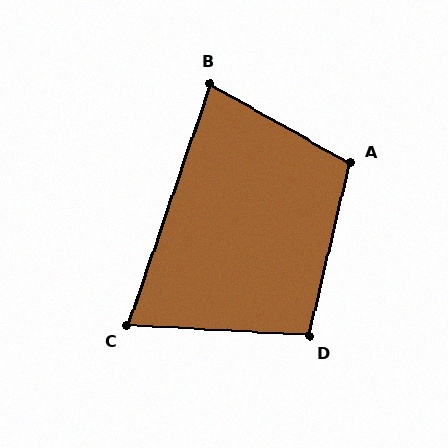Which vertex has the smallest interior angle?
C, at approximately 74 degrees.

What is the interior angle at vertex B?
Approximately 80 degrees (acute).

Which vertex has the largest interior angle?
A, at approximately 106 degrees.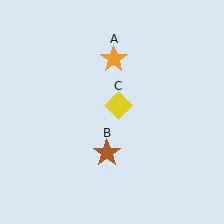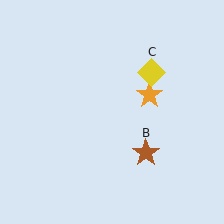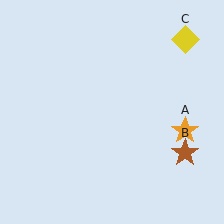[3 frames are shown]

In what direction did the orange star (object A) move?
The orange star (object A) moved down and to the right.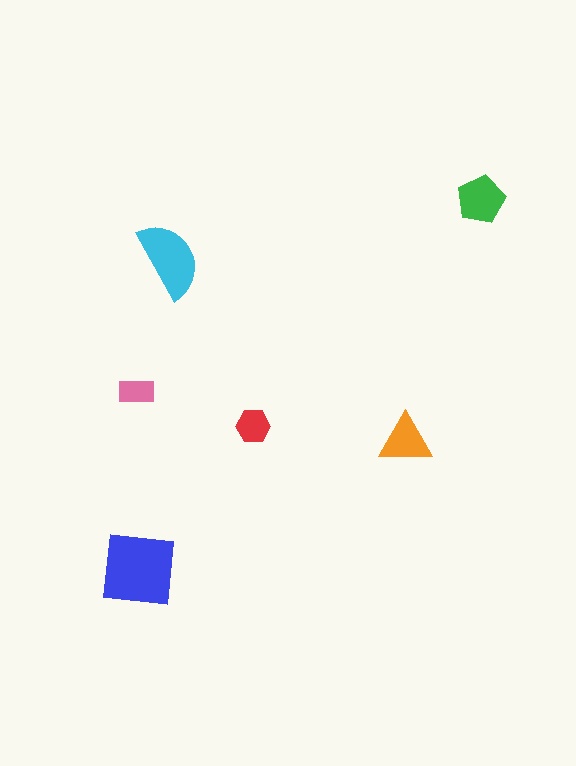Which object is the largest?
The blue square.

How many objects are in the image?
There are 6 objects in the image.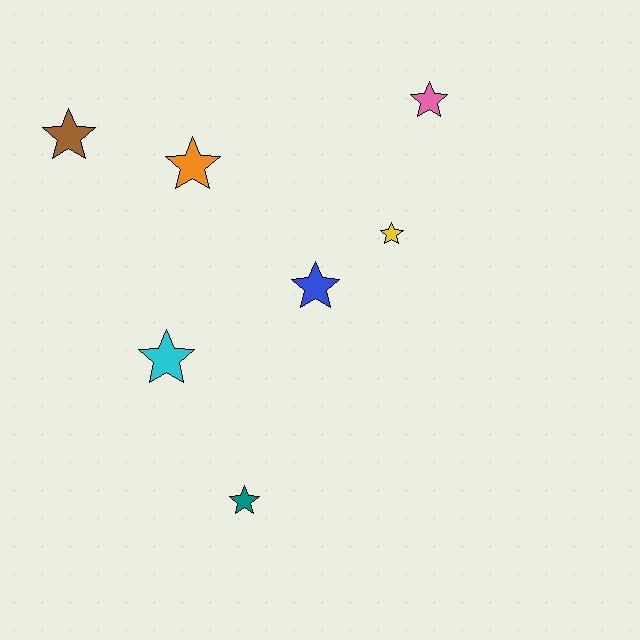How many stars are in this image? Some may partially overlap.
There are 7 stars.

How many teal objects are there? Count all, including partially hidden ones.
There is 1 teal object.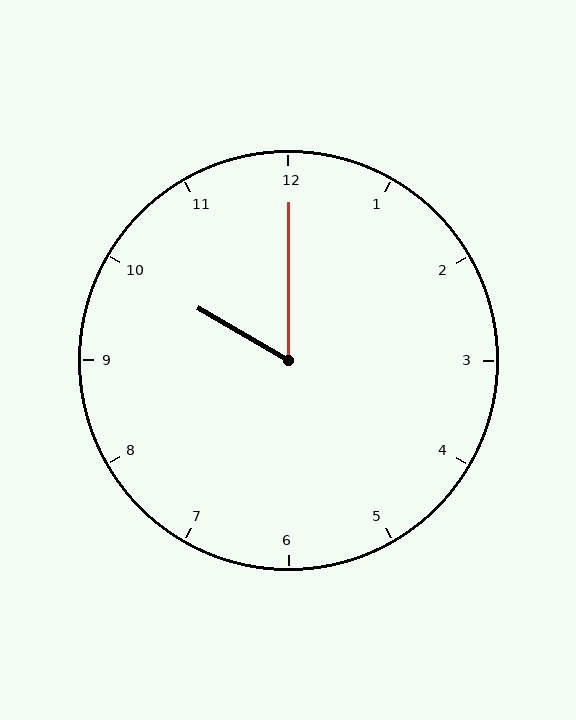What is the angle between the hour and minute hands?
Approximately 60 degrees.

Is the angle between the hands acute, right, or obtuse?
It is acute.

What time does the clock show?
10:00.